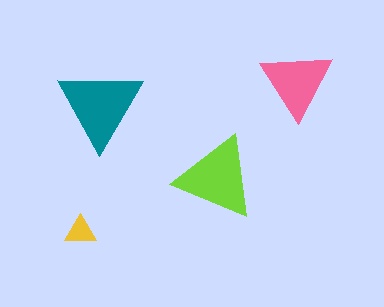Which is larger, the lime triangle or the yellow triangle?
The lime one.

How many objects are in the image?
There are 4 objects in the image.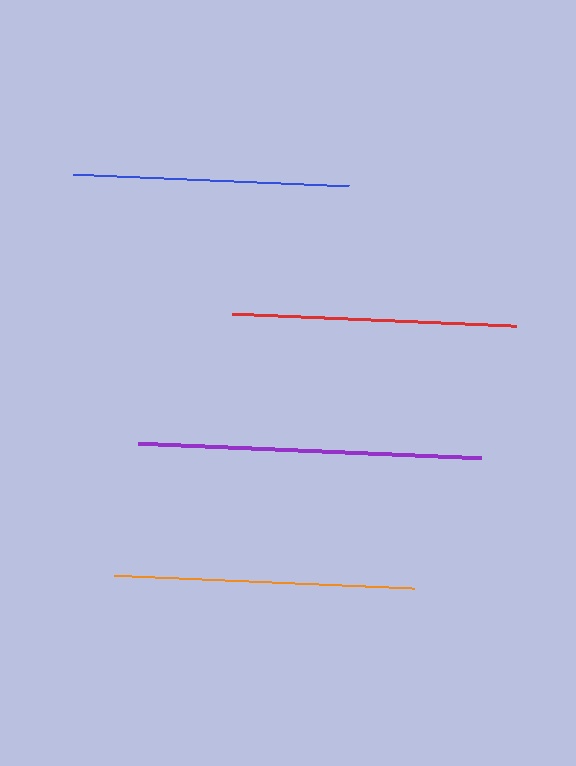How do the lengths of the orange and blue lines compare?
The orange and blue lines are approximately the same length.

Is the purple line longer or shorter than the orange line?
The purple line is longer than the orange line.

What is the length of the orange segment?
The orange segment is approximately 301 pixels long.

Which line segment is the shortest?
The blue line is the shortest at approximately 277 pixels.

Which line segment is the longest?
The purple line is the longest at approximately 343 pixels.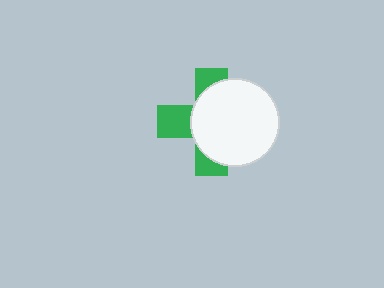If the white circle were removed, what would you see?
You would see the complete green cross.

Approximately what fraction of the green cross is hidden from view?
Roughly 63% of the green cross is hidden behind the white circle.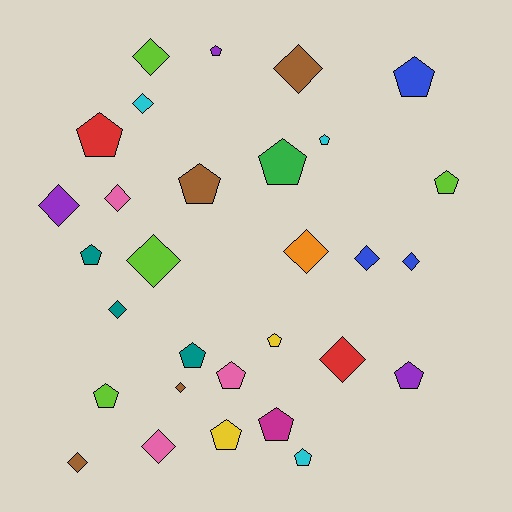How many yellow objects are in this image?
There are 2 yellow objects.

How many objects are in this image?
There are 30 objects.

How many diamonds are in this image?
There are 14 diamonds.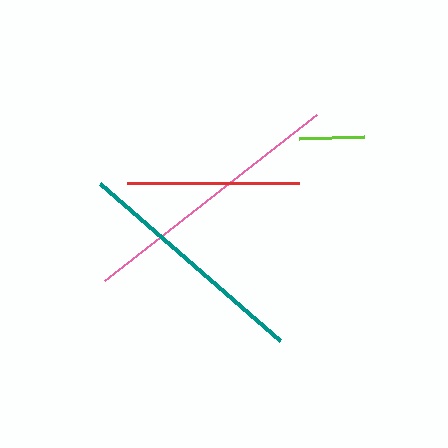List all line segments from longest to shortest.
From longest to shortest: pink, teal, red, lime.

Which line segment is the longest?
The pink line is the longest at approximately 269 pixels.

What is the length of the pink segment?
The pink segment is approximately 269 pixels long.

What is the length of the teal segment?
The teal segment is approximately 239 pixels long.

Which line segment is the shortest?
The lime line is the shortest at approximately 65 pixels.